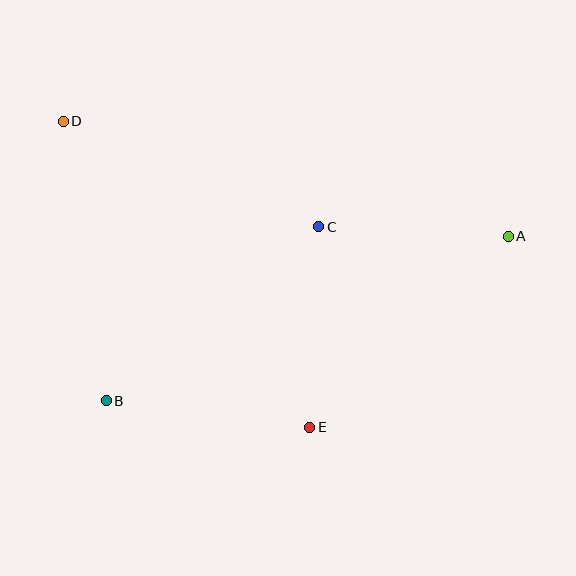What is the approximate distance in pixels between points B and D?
The distance between B and D is approximately 283 pixels.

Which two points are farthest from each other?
Points A and D are farthest from each other.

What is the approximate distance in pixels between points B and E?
The distance between B and E is approximately 205 pixels.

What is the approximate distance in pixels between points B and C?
The distance between B and C is approximately 274 pixels.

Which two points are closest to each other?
Points A and C are closest to each other.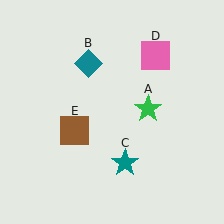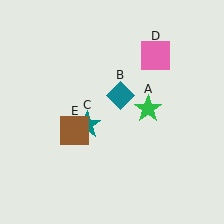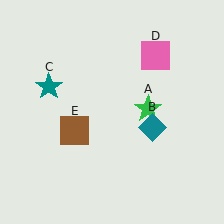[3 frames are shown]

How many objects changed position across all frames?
2 objects changed position: teal diamond (object B), teal star (object C).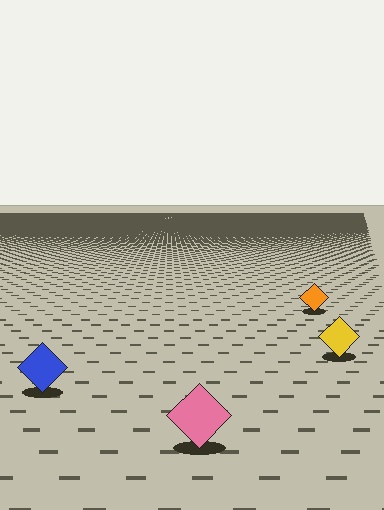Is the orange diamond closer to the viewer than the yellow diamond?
No. The yellow diamond is closer — you can tell from the texture gradient: the ground texture is coarser near it.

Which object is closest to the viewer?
The pink diamond is closest. The texture marks near it are larger and more spread out.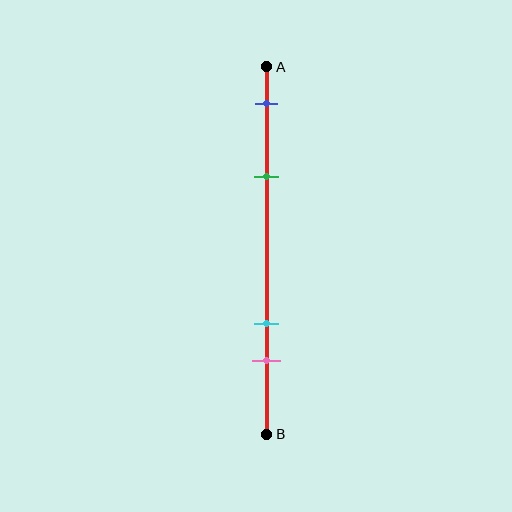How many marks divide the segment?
There are 4 marks dividing the segment.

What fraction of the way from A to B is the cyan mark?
The cyan mark is approximately 70% (0.7) of the way from A to B.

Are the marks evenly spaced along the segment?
No, the marks are not evenly spaced.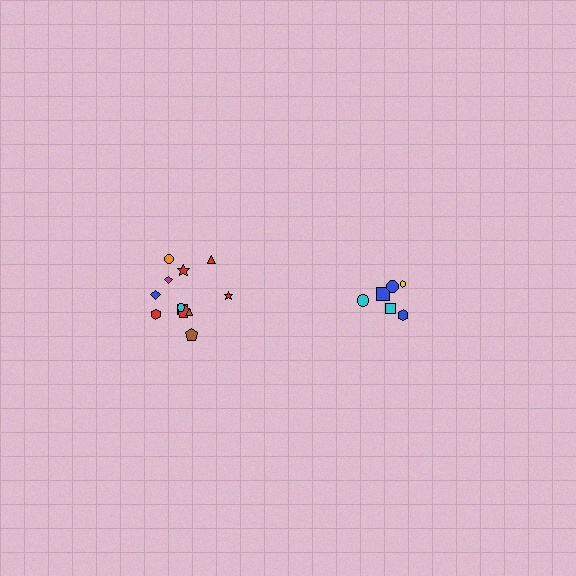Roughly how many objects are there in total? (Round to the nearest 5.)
Roughly 20 objects in total.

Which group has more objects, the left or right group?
The left group.